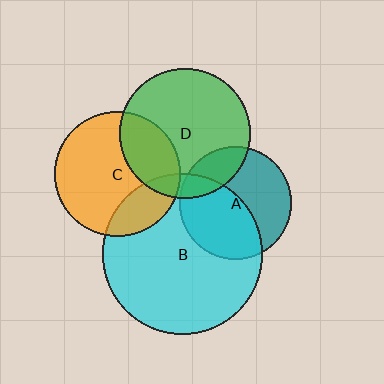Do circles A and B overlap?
Yes.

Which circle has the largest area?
Circle B (cyan).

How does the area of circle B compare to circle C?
Approximately 1.6 times.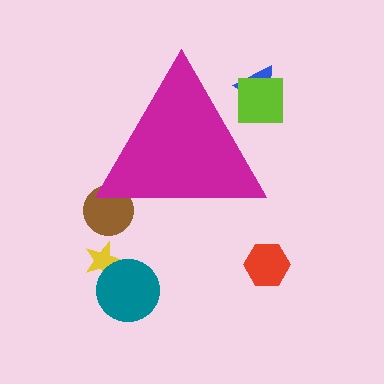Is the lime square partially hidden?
Yes, the lime square is partially hidden behind the magenta triangle.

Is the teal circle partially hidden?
No, the teal circle is fully visible.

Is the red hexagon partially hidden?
No, the red hexagon is fully visible.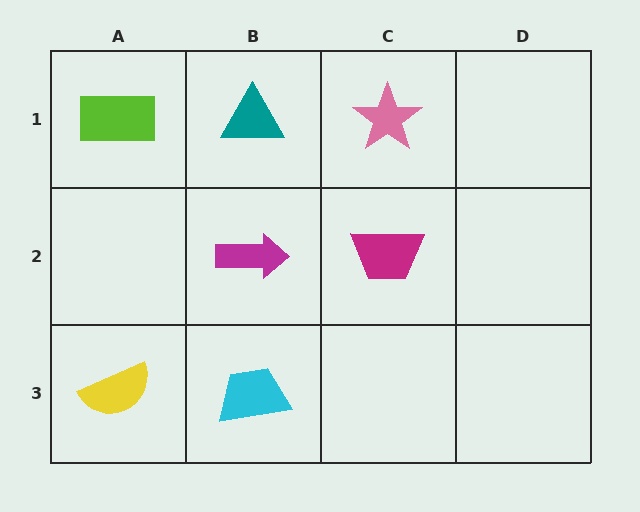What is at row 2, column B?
A magenta arrow.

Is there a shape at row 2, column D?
No, that cell is empty.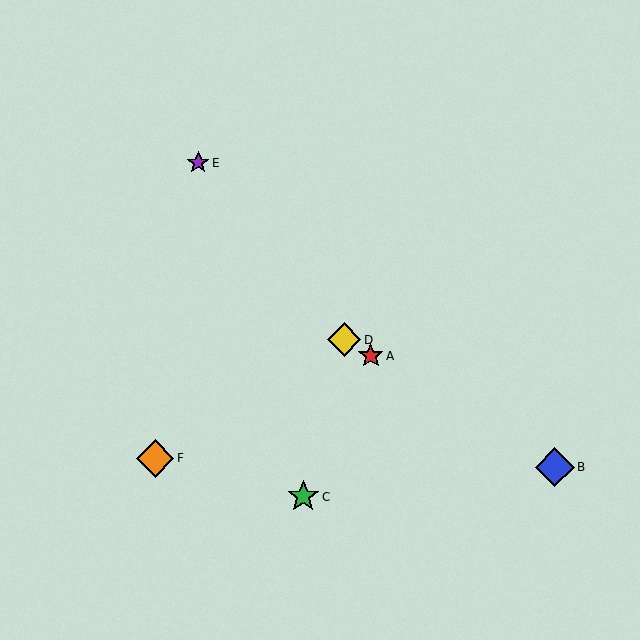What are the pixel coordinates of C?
Object C is at (303, 497).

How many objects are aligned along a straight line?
3 objects (A, B, D) are aligned along a straight line.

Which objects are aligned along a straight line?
Objects A, B, D are aligned along a straight line.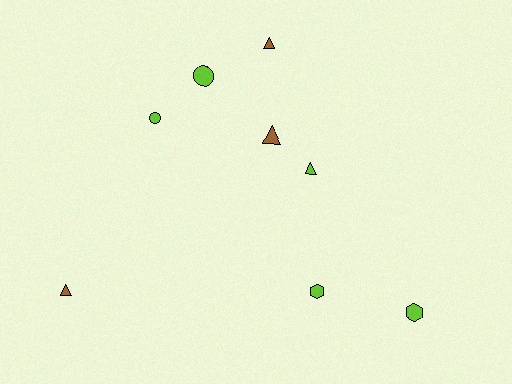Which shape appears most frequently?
Triangle, with 4 objects.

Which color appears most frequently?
Lime, with 5 objects.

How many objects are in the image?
There are 8 objects.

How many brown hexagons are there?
There are no brown hexagons.